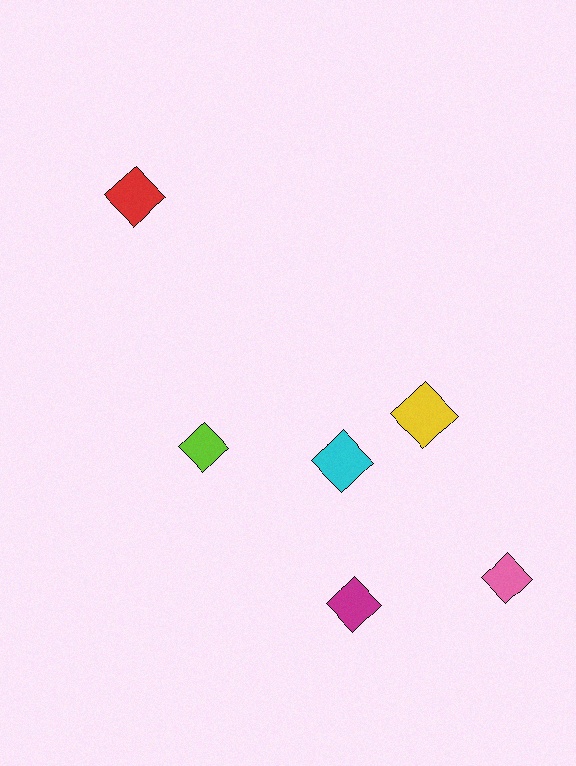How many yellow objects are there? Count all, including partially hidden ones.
There is 1 yellow object.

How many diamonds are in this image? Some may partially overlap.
There are 6 diamonds.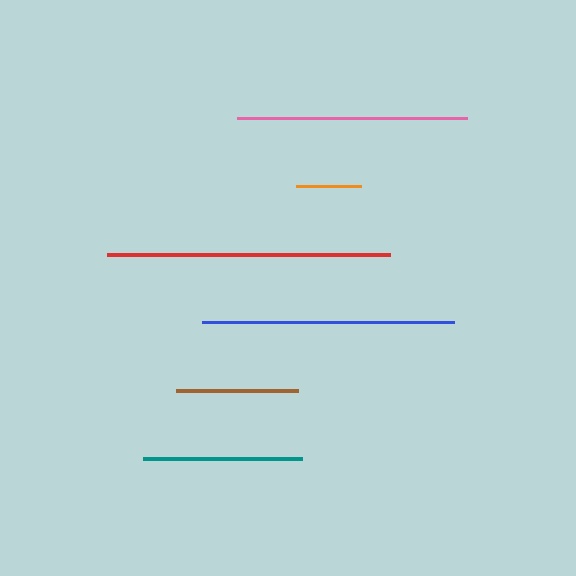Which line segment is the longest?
The red line is the longest at approximately 283 pixels.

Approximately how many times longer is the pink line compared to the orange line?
The pink line is approximately 3.6 times the length of the orange line.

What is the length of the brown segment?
The brown segment is approximately 122 pixels long.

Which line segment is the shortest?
The orange line is the shortest at approximately 64 pixels.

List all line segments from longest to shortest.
From longest to shortest: red, blue, pink, teal, brown, orange.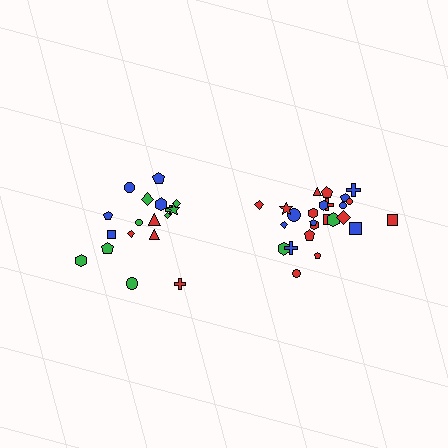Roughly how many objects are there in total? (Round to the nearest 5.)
Roughly 45 objects in total.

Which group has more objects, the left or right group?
The right group.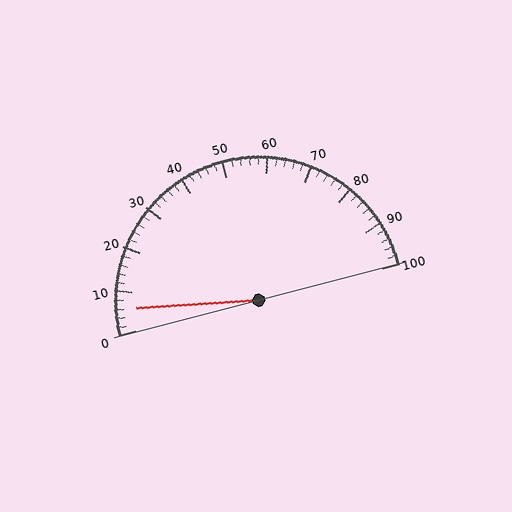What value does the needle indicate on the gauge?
The needle indicates approximately 6.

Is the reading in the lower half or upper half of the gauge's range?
The reading is in the lower half of the range (0 to 100).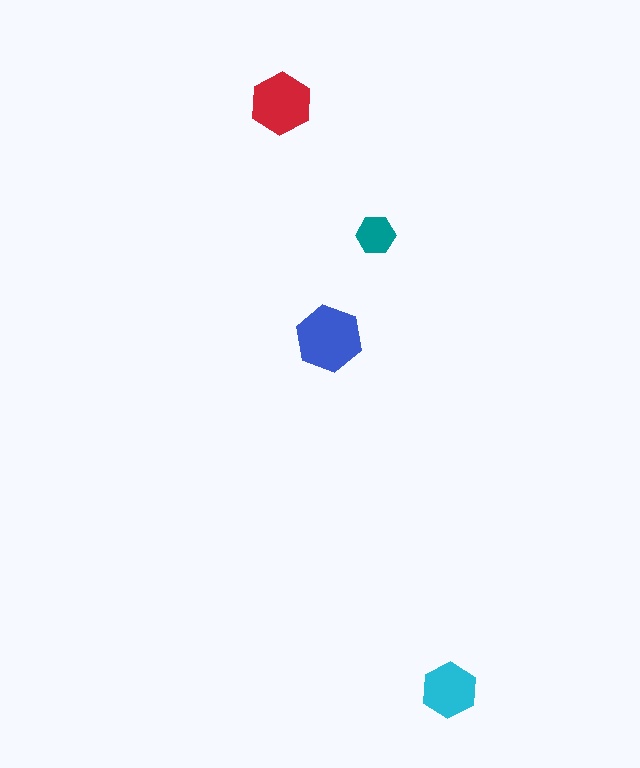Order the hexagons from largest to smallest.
the blue one, the red one, the cyan one, the teal one.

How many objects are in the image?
There are 4 objects in the image.